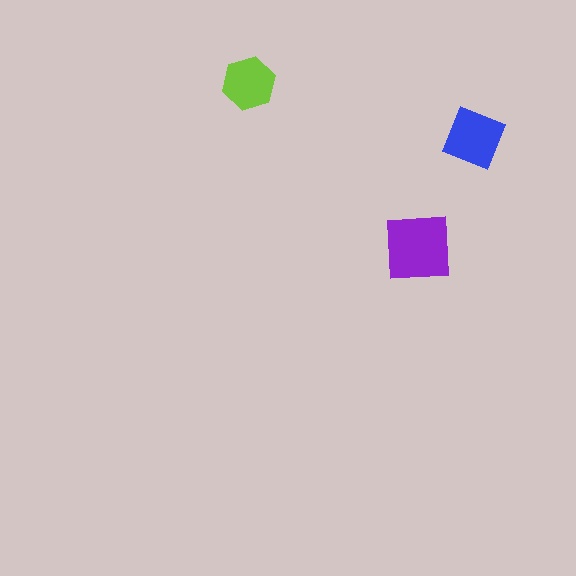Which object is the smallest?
The lime hexagon.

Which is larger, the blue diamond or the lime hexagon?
The blue diamond.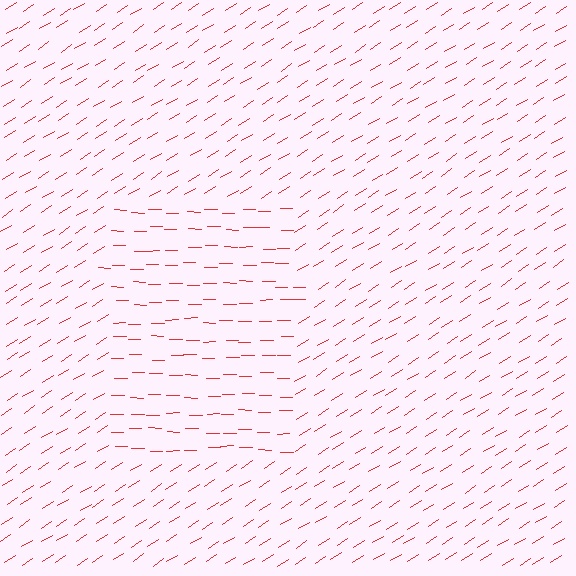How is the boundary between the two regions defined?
The boundary is defined purely by a change in line orientation (approximately 33 degrees difference). All lines are the same color and thickness.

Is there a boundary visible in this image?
Yes, there is a texture boundary formed by a change in line orientation.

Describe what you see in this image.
The image is filled with small red line segments. A rectangle region in the image has lines oriented differently from the surrounding lines, creating a visible texture boundary.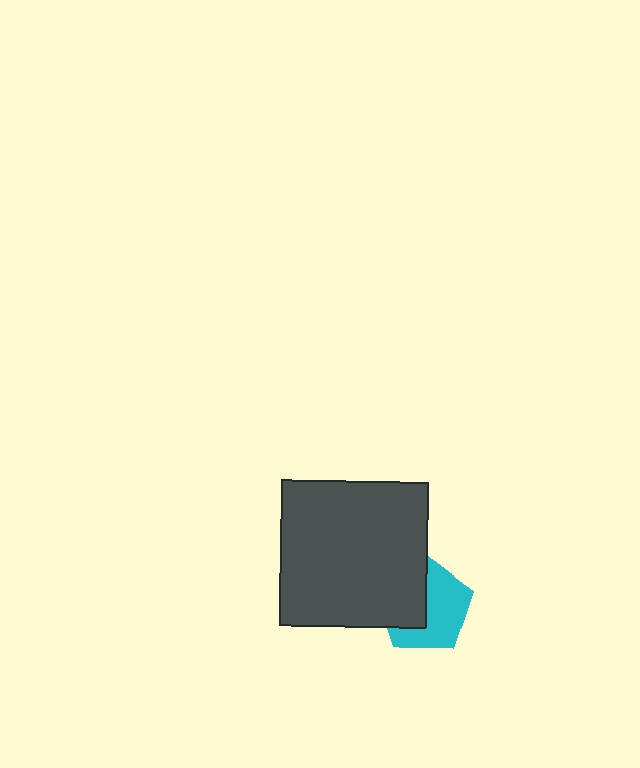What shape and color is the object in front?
The object in front is a dark gray square.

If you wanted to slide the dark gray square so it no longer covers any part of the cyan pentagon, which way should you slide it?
Slide it left — that is the most direct way to separate the two shapes.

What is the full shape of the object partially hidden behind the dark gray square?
The partially hidden object is a cyan pentagon.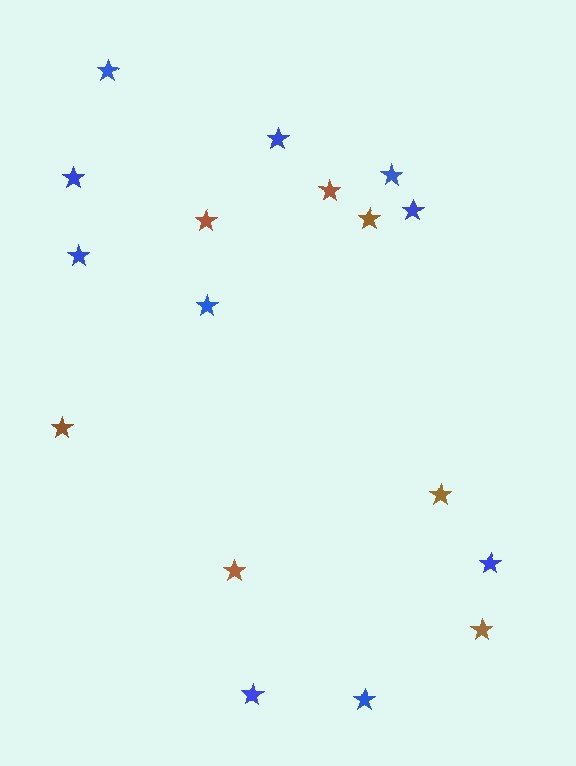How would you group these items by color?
There are 2 groups: one group of blue stars (10) and one group of brown stars (7).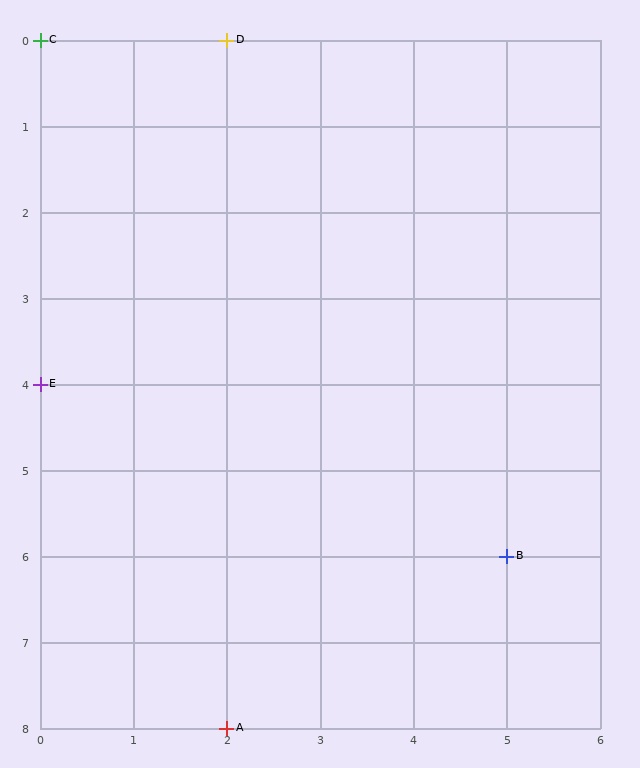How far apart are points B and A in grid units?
Points B and A are 3 columns and 2 rows apart (about 3.6 grid units diagonally).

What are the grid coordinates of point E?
Point E is at grid coordinates (0, 4).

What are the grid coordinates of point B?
Point B is at grid coordinates (5, 6).